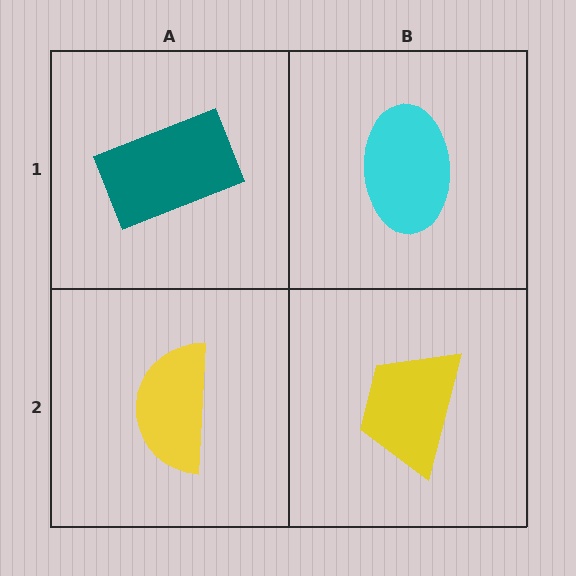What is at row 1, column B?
A cyan ellipse.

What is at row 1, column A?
A teal rectangle.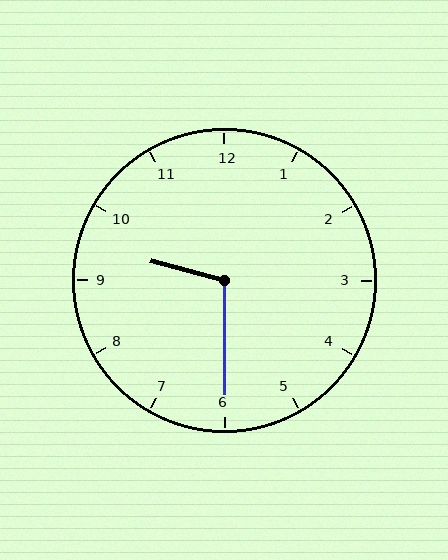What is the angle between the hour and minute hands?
Approximately 105 degrees.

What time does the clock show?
9:30.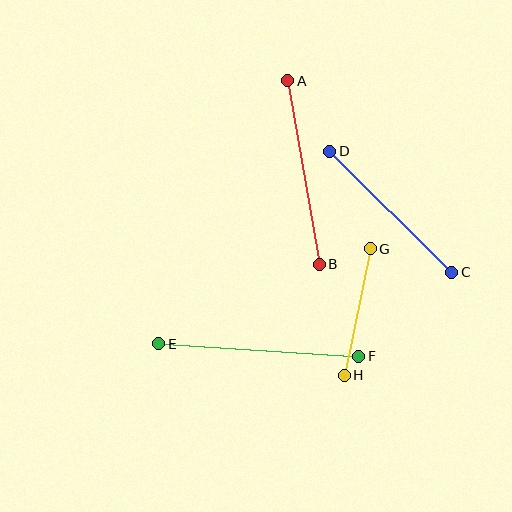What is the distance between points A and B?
The distance is approximately 186 pixels.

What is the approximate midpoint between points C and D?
The midpoint is at approximately (391, 212) pixels.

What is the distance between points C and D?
The distance is approximately 172 pixels.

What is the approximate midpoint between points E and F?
The midpoint is at approximately (259, 350) pixels.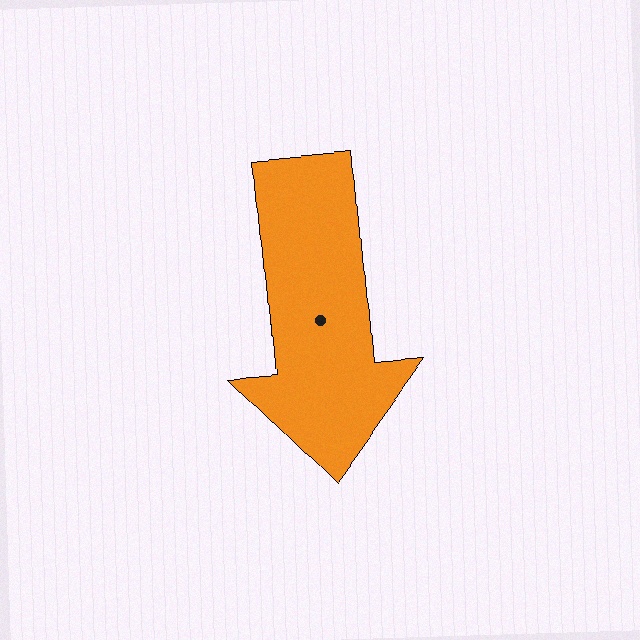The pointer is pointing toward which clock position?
Roughly 6 o'clock.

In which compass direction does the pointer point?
South.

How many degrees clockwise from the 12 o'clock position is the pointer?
Approximately 175 degrees.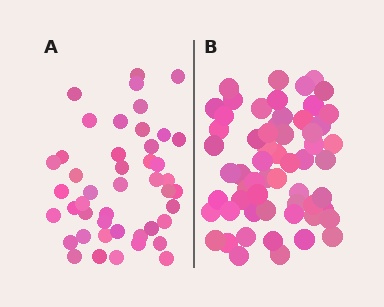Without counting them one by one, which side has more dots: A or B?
Region B (the right region) has more dots.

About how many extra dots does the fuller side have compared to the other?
Region B has approximately 15 more dots than region A.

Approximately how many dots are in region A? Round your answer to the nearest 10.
About 40 dots. (The exact count is 45, which rounds to 40.)